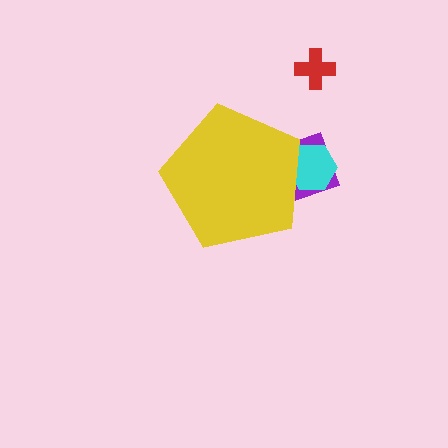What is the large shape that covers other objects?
A yellow pentagon.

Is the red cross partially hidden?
No, the red cross is fully visible.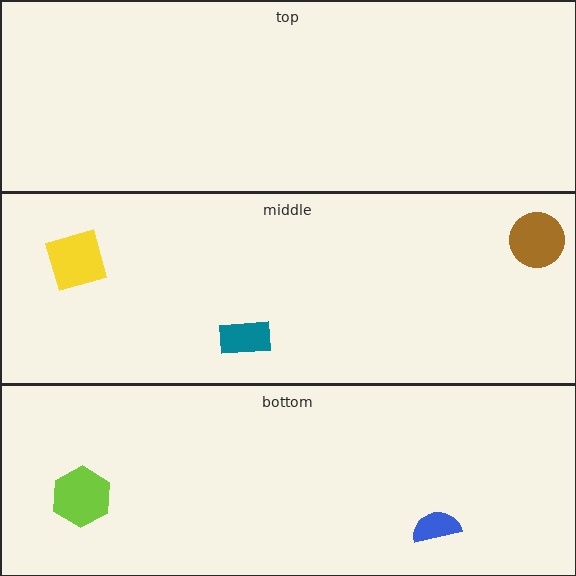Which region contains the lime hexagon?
The bottom region.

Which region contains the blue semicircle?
The bottom region.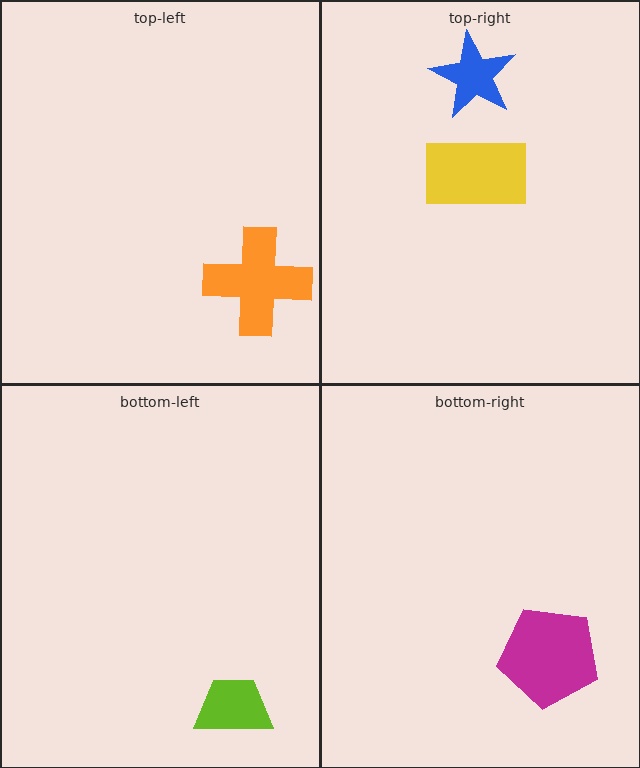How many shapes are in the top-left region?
1.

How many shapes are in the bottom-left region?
1.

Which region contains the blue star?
The top-right region.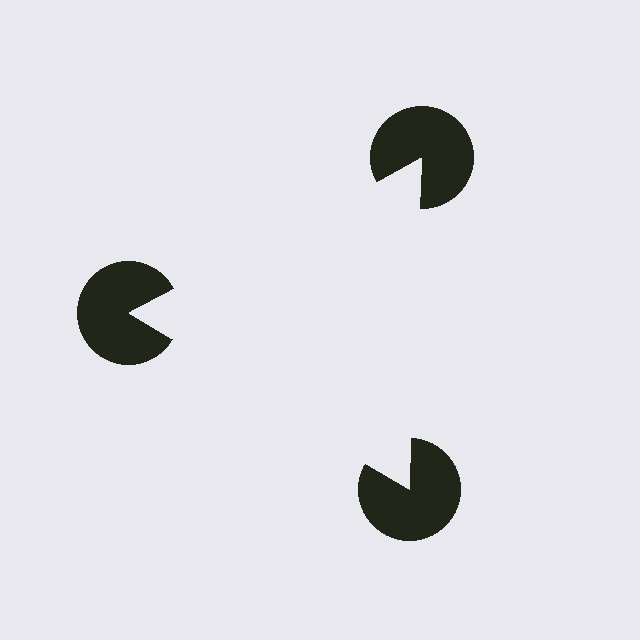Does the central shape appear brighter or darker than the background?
It typically appears slightly brighter than the background, even though no actual brightness change is drawn.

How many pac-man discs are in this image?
There are 3 — one at each vertex of the illusory triangle.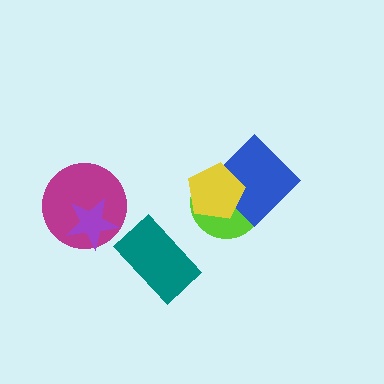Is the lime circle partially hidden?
Yes, it is partially covered by another shape.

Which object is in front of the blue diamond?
The yellow pentagon is in front of the blue diamond.